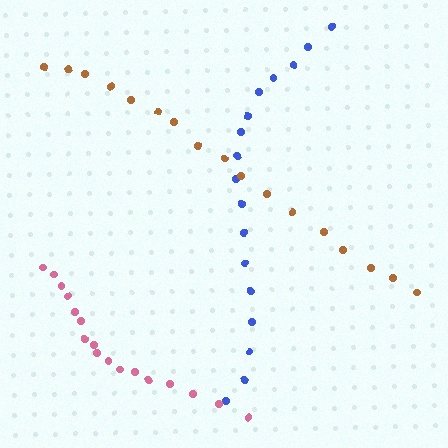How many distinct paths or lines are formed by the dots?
There are 3 distinct paths.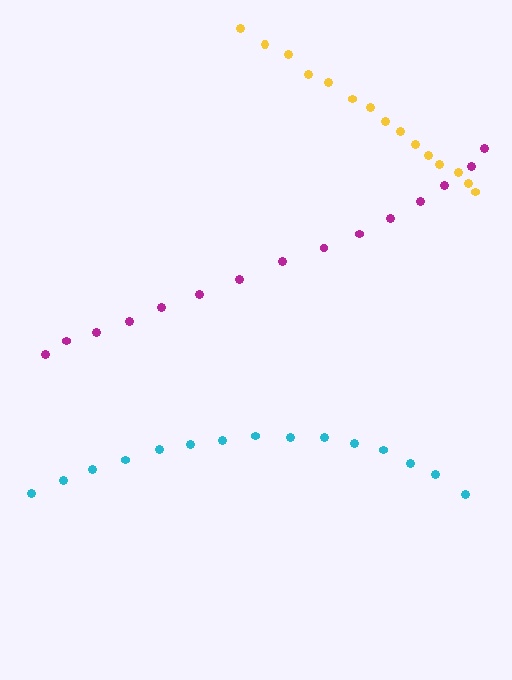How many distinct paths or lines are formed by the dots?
There are 3 distinct paths.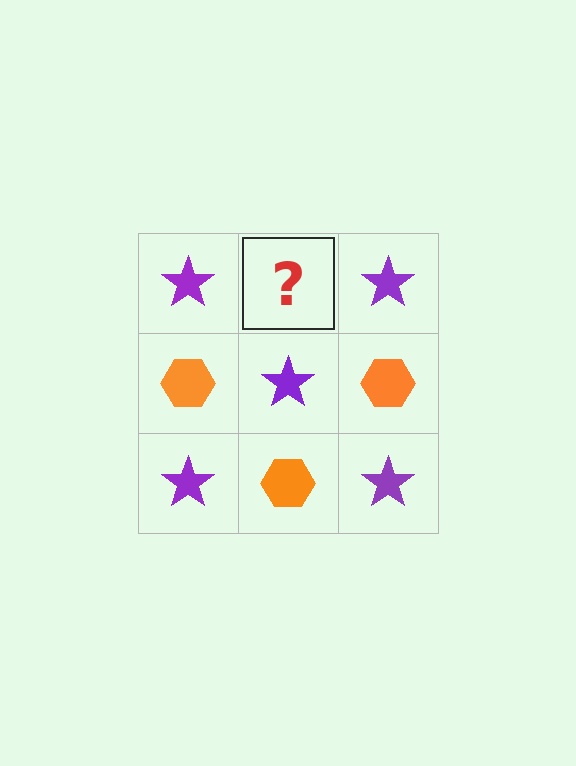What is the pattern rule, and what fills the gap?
The rule is that it alternates purple star and orange hexagon in a checkerboard pattern. The gap should be filled with an orange hexagon.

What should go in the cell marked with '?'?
The missing cell should contain an orange hexagon.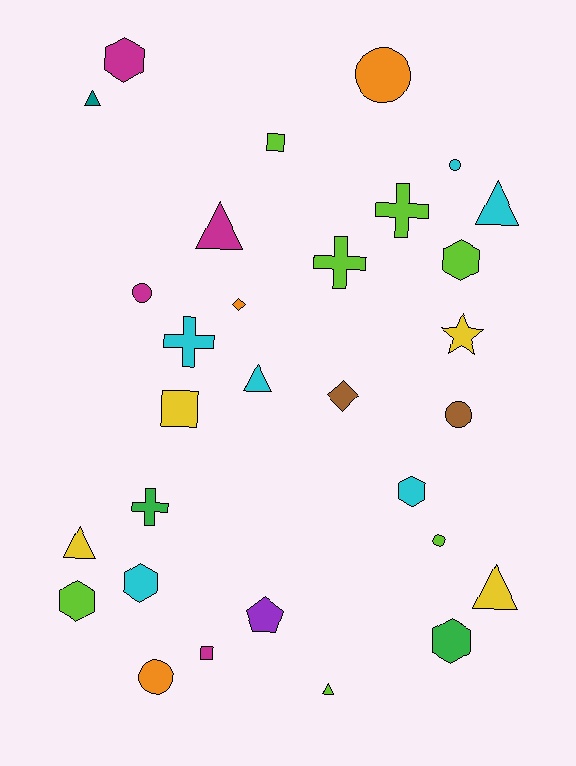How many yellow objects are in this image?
There are 4 yellow objects.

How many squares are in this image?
There are 3 squares.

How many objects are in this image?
There are 30 objects.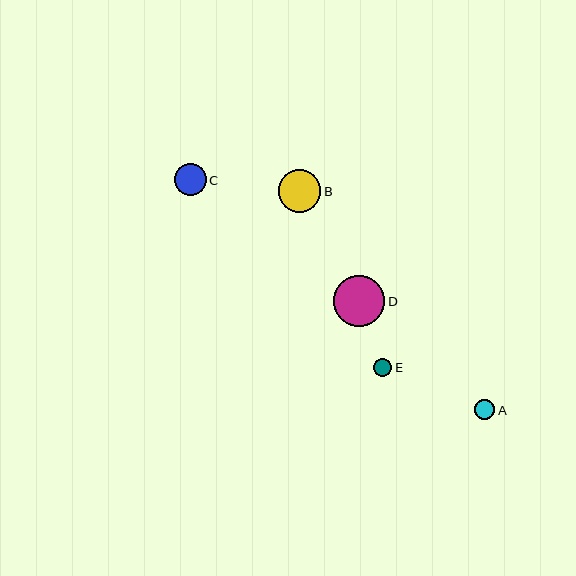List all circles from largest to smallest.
From largest to smallest: D, B, C, A, E.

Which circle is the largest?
Circle D is the largest with a size of approximately 51 pixels.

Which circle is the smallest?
Circle E is the smallest with a size of approximately 18 pixels.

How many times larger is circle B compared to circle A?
Circle B is approximately 2.1 times the size of circle A.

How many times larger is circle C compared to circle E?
Circle C is approximately 1.8 times the size of circle E.